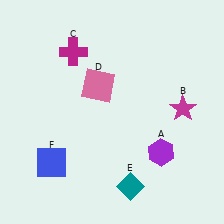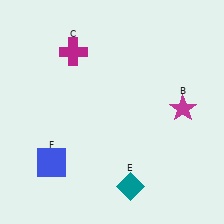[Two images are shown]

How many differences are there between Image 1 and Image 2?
There are 2 differences between the two images.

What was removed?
The purple hexagon (A), the pink square (D) were removed in Image 2.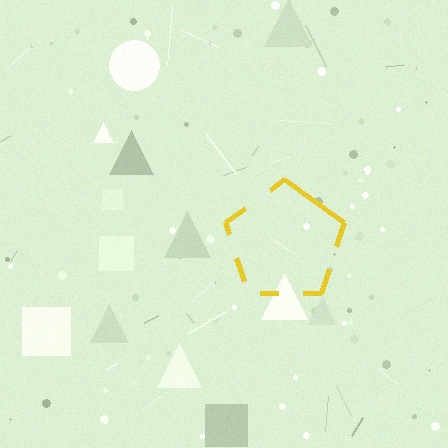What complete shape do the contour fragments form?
The contour fragments form a pentagon.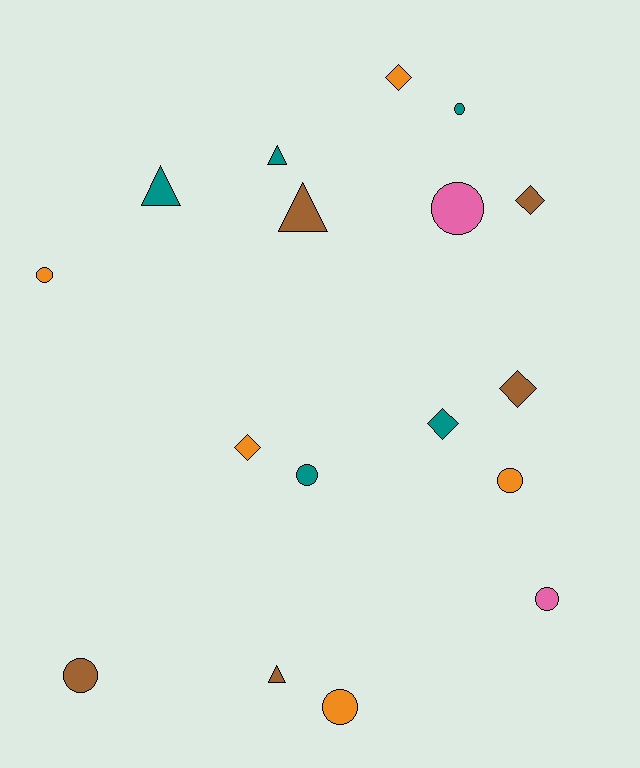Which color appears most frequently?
Brown, with 5 objects.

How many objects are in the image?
There are 17 objects.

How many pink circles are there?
There are 2 pink circles.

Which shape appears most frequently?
Circle, with 8 objects.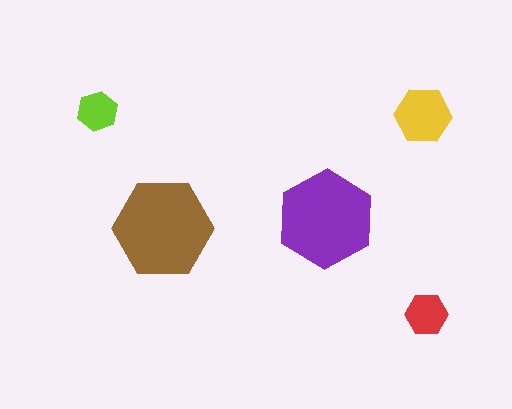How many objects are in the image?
There are 5 objects in the image.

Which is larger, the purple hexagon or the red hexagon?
The purple one.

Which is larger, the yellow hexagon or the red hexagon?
The yellow one.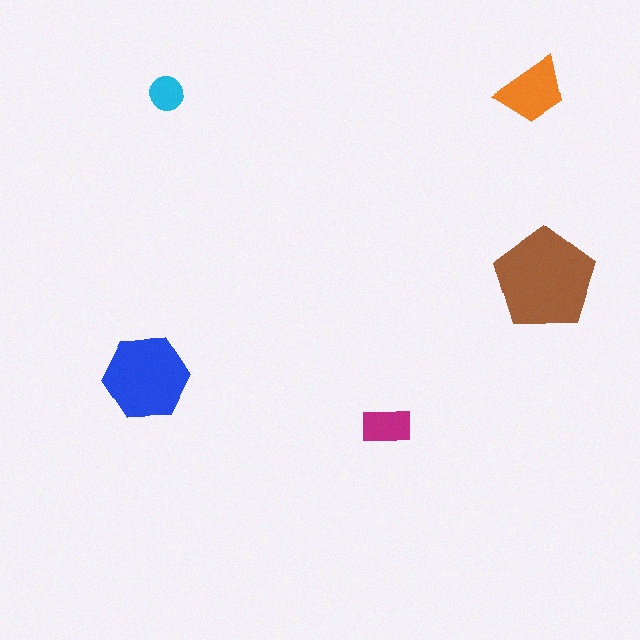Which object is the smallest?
The cyan circle.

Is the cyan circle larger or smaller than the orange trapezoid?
Smaller.